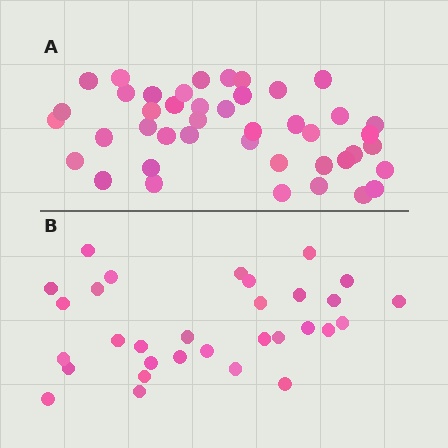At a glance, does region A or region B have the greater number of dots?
Region A (the top region) has more dots.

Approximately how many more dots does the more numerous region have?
Region A has roughly 12 or so more dots than region B.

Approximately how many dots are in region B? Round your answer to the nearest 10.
About 30 dots. (The exact count is 31, which rounds to 30.)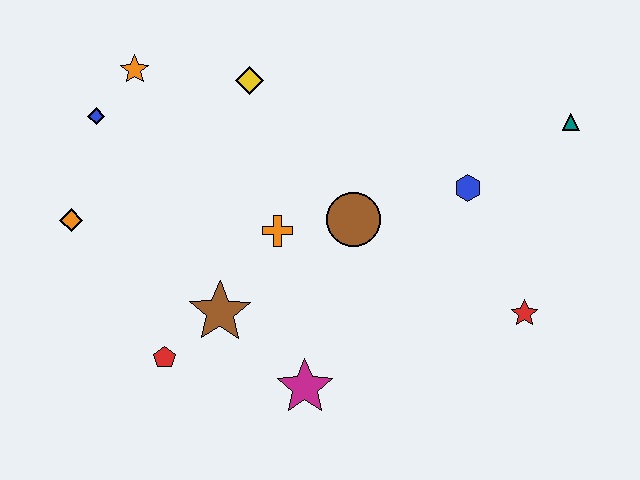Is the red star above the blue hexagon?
No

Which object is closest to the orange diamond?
The blue diamond is closest to the orange diamond.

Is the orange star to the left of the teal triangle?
Yes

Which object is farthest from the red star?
The blue diamond is farthest from the red star.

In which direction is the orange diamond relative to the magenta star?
The orange diamond is to the left of the magenta star.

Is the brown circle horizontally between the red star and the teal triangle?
No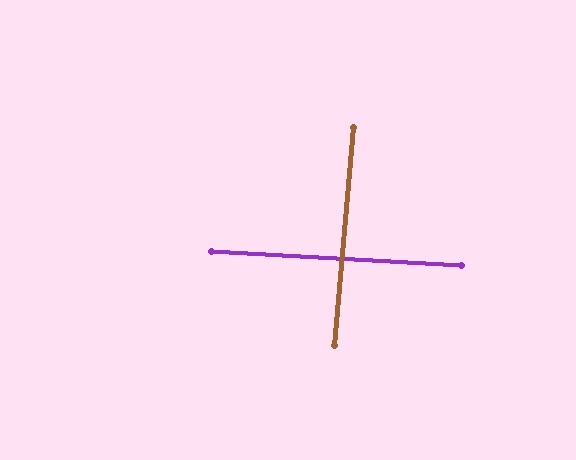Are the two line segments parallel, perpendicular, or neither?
Perpendicular — they meet at approximately 88°.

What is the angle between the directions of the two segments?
Approximately 88 degrees.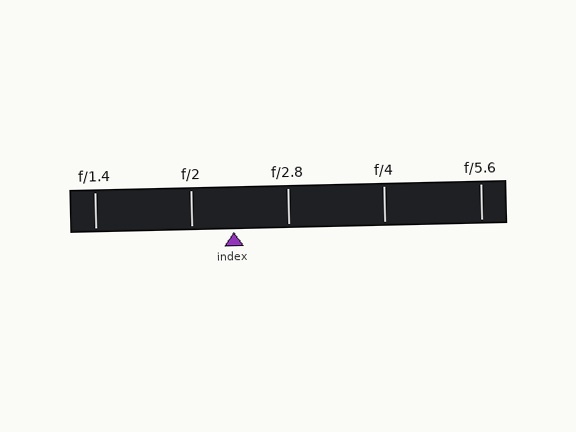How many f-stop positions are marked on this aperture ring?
There are 5 f-stop positions marked.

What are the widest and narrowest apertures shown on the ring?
The widest aperture shown is f/1.4 and the narrowest is f/5.6.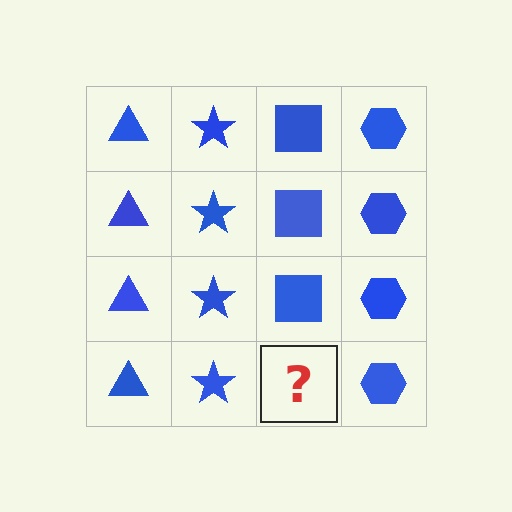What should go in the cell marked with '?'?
The missing cell should contain a blue square.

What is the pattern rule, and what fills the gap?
The rule is that each column has a consistent shape. The gap should be filled with a blue square.